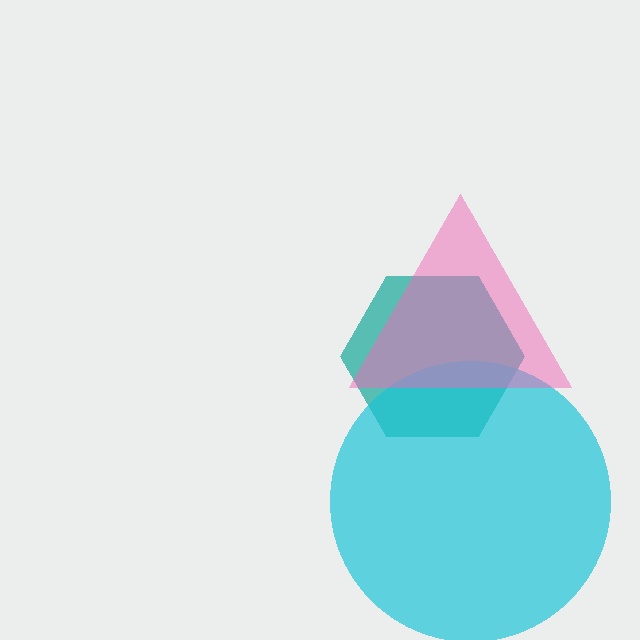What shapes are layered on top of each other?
The layered shapes are: a teal hexagon, a cyan circle, a pink triangle.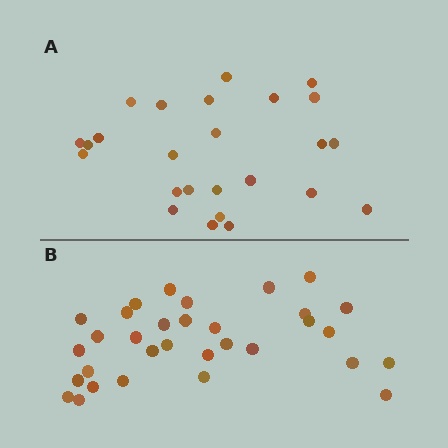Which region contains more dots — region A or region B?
Region B (the bottom region) has more dots.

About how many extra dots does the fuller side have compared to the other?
Region B has roughly 8 or so more dots than region A.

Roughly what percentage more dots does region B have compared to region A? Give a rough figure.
About 30% more.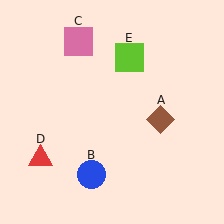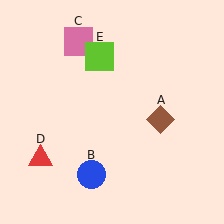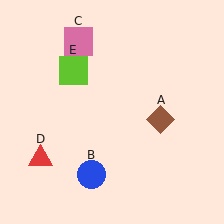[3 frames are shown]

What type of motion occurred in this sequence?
The lime square (object E) rotated counterclockwise around the center of the scene.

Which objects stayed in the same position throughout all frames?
Brown diamond (object A) and blue circle (object B) and pink square (object C) and red triangle (object D) remained stationary.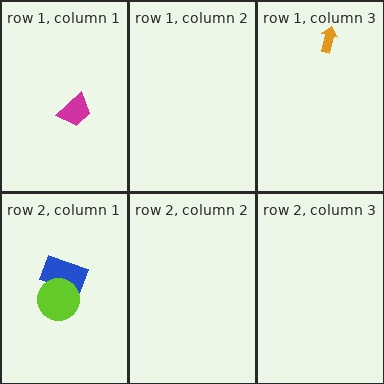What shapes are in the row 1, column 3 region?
The orange arrow.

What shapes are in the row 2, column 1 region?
The blue rectangle, the lime circle.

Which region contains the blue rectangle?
The row 2, column 1 region.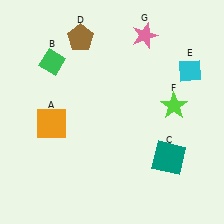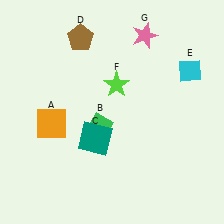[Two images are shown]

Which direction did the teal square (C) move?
The teal square (C) moved left.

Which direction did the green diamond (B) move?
The green diamond (B) moved down.